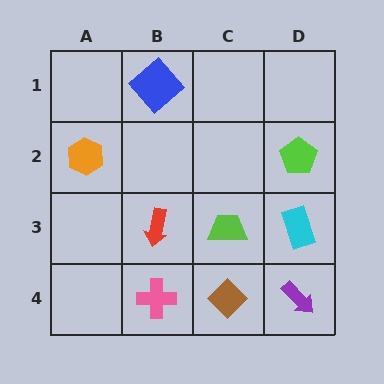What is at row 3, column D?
A cyan rectangle.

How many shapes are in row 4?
3 shapes.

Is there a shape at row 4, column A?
No, that cell is empty.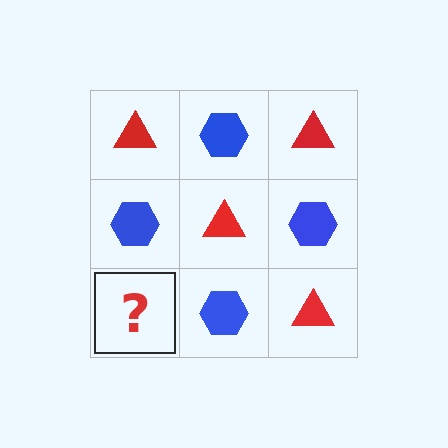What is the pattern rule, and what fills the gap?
The rule is that it alternates red triangle and blue hexagon in a checkerboard pattern. The gap should be filled with a red triangle.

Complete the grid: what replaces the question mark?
The question mark should be replaced with a red triangle.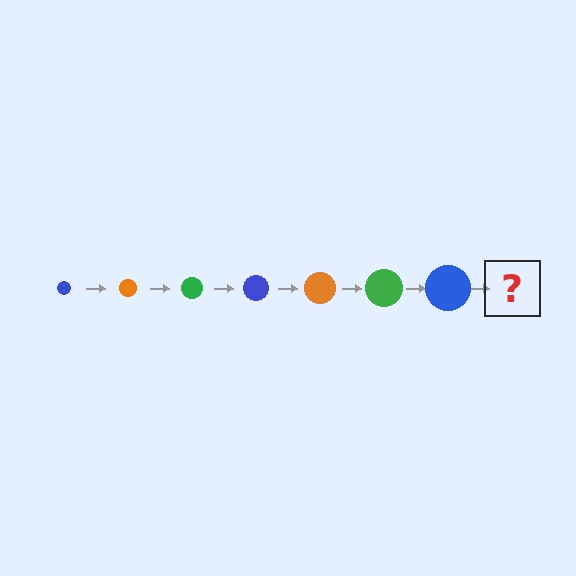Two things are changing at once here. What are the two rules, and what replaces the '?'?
The two rules are that the circle grows larger each step and the color cycles through blue, orange, and green. The '?' should be an orange circle, larger than the previous one.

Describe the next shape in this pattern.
It should be an orange circle, larger than the previous one.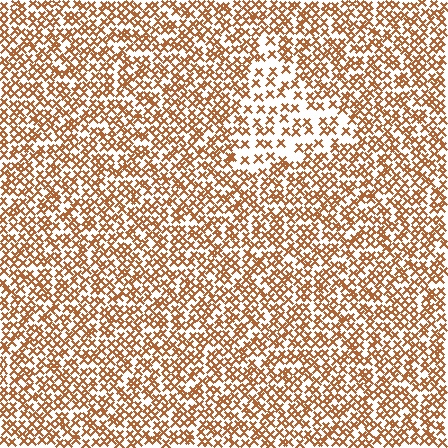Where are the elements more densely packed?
The elements are more densely packed outside the triangle boundary.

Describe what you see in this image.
The image contains small brown elements arranged at two different densities. A triangle-shaped region is visible where the elements are less densely packed than the surrounding area.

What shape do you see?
I see a triangle.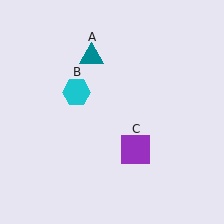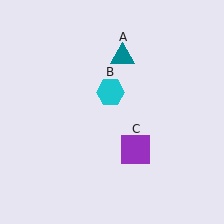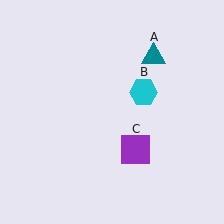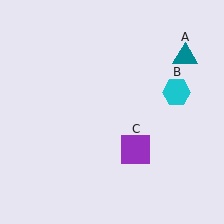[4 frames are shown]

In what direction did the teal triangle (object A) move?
The teal triangle (object A) moved right.